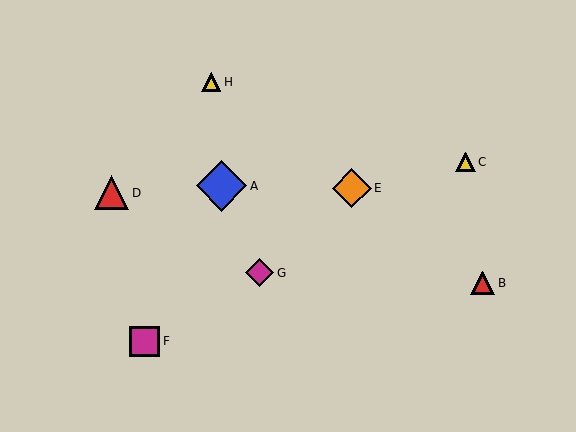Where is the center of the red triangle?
The center of the red triangle is at (483, 283).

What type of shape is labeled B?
Shape B is a red triangle.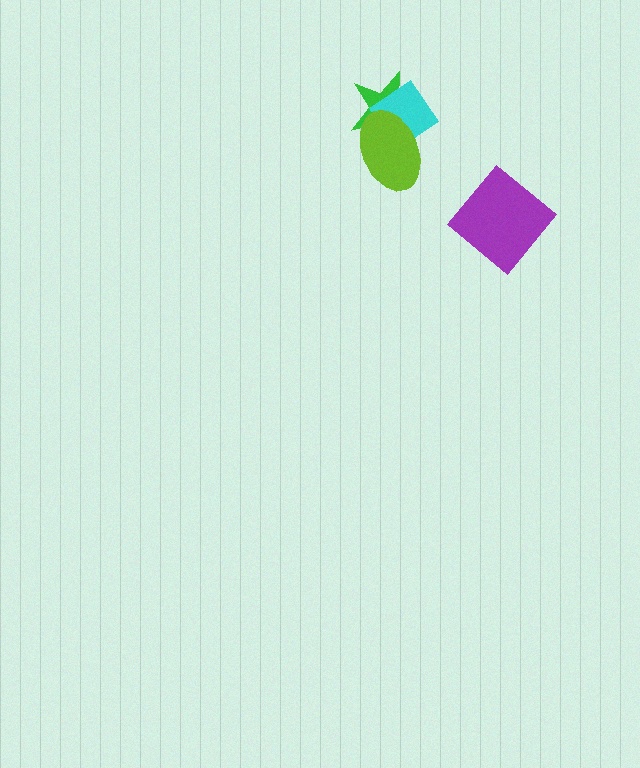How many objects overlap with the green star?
2 objects overlap with the green star.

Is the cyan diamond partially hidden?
Yes, it is partially covered by another shape.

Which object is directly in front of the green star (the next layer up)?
The cyan diamond is directly in front of the green star.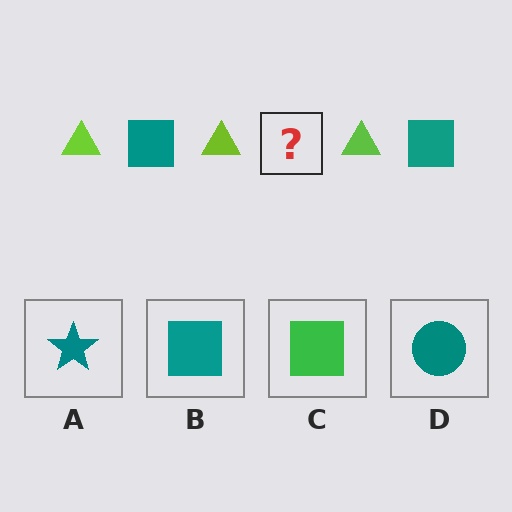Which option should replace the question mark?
Option B.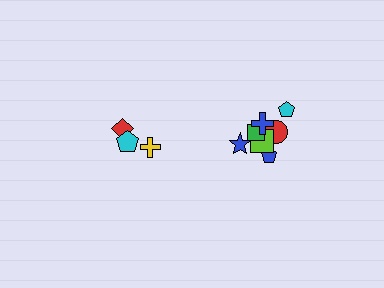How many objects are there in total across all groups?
There are 10 objects.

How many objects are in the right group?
There are 7 objects.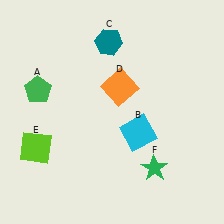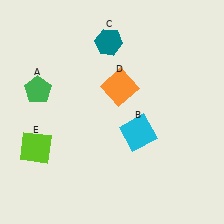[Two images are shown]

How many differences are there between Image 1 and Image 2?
There is 1 difference between the two images.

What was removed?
The green star (F) was removed in Image 2.